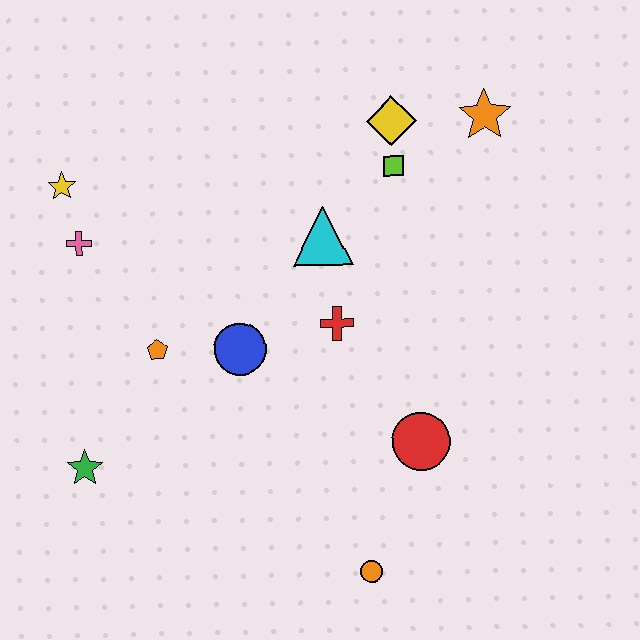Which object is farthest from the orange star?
The green star is farthest from the orange star.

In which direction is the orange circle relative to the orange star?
The orange circle is below the orange star.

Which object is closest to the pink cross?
The yellow star is closest to the pink cross.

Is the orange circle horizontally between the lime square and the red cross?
Yes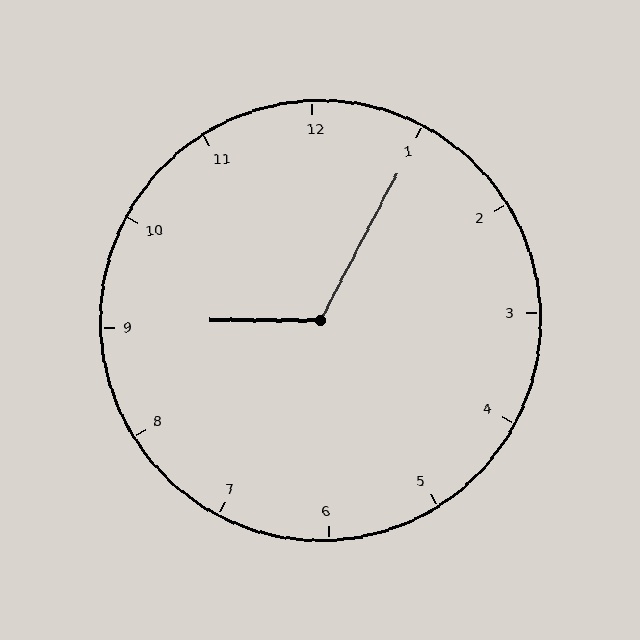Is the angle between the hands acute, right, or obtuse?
It is obtuse.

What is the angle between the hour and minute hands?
Approximately 118 degrees.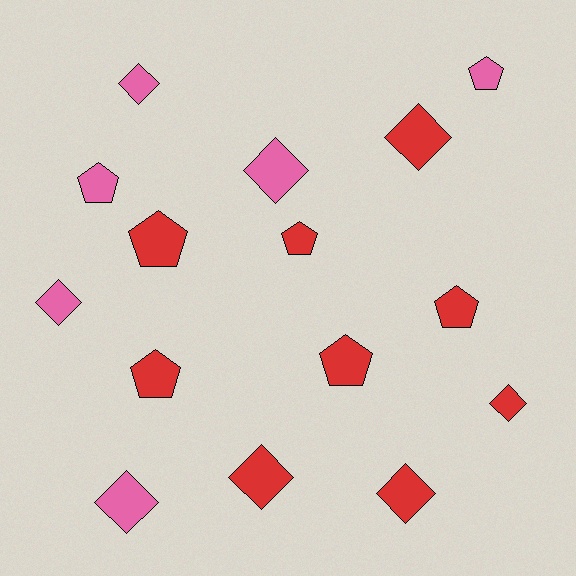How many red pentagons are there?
There are 5 red pentagons.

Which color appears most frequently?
Red, with 9 objects.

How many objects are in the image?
There are 15 objects.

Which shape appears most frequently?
Diamond, with 8 objects.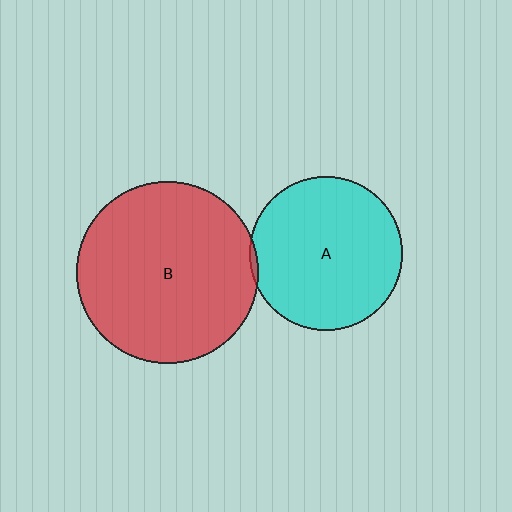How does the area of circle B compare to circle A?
Approximately 1.4 times.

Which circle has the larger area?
Circle B (red).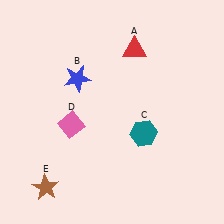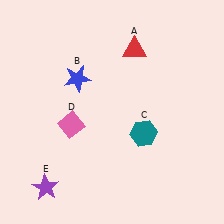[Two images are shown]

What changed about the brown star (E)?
In Image 1, E is brown. In Image 2, it changed to purple.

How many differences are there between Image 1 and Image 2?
There is 1 difference between the two images.